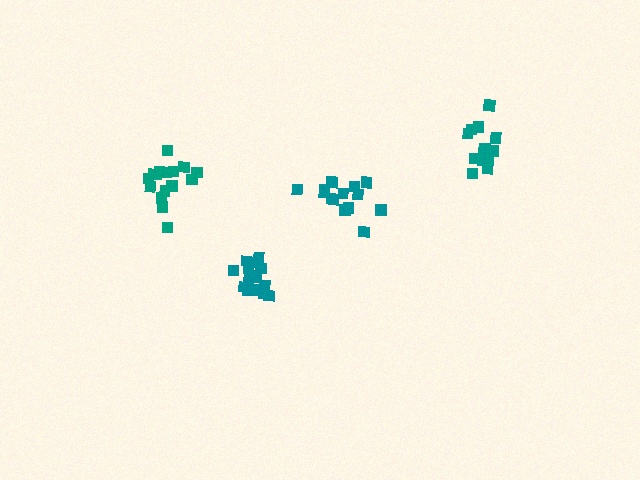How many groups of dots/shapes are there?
There are 4 groups.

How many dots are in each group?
Group 1: 15 dots, Group 2: 14 dots, Group 3: 14 dots, Group 4: 16 dots (59 total).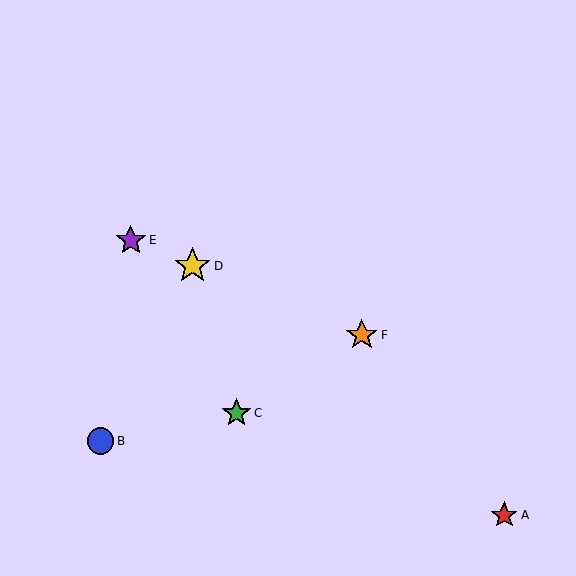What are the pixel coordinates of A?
Object A is at (504, 515).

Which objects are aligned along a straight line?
Objects D, E, F are aligned along a straight line.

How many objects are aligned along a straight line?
3 objects (D, E, F) are aligned along a straight line.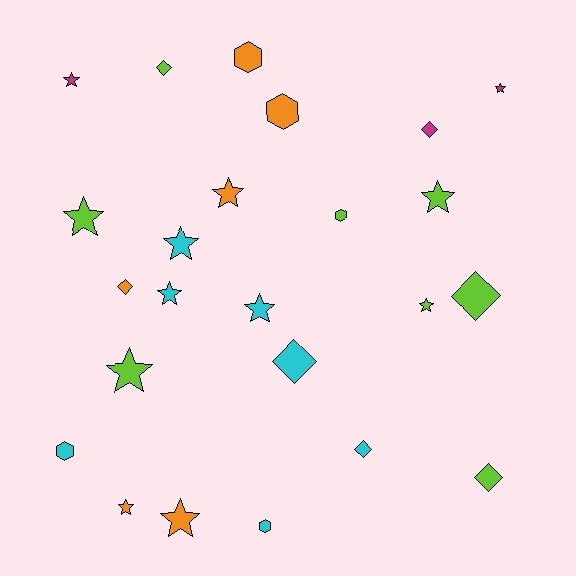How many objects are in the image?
There are 24 objects.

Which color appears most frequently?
Lime, with 8 objects.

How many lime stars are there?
There are 4 lime stars.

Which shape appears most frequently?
Star, with 12 objects.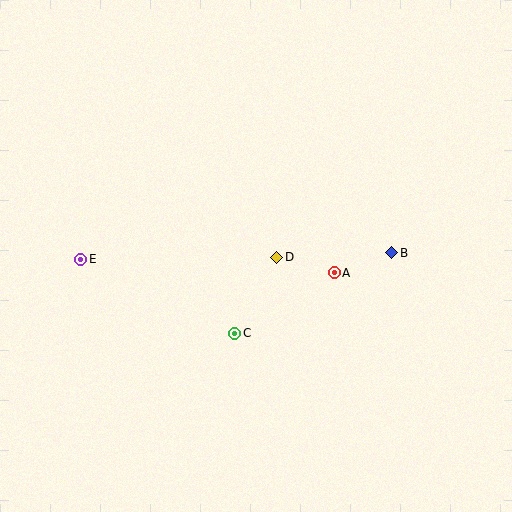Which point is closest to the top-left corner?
Point E is closest to the top-left corner.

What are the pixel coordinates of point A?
Point A is at (334, 273).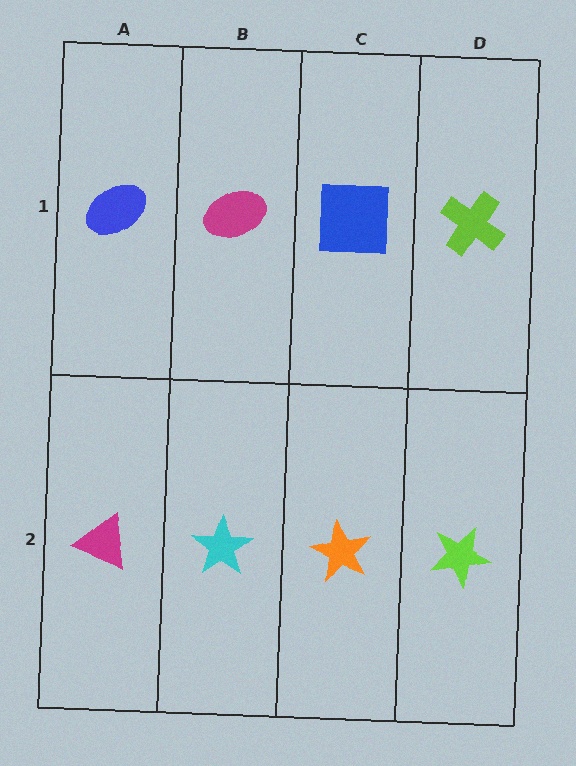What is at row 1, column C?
A blue square.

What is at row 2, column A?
A magenta triangle.